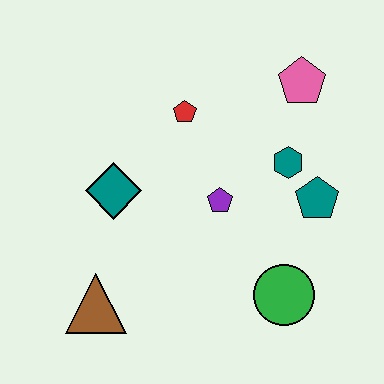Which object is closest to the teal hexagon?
The teal pentagon is closest to the teal hexagon.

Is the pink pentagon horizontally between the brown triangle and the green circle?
No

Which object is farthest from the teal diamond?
The pink pentagon is farthest from the teal diamond.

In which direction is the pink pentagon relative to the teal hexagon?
The pink pentagon is above the teal hexagon.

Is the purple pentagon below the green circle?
No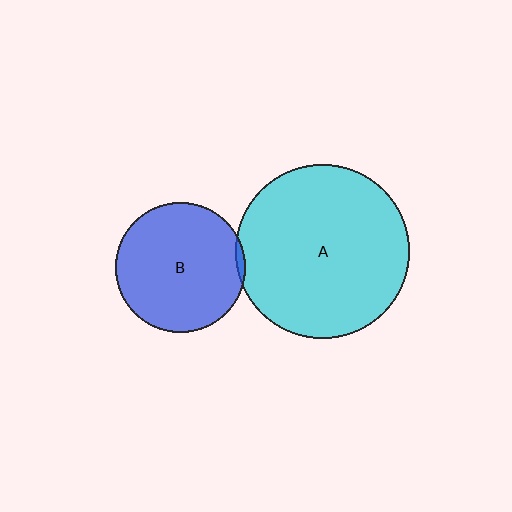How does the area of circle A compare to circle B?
Approximately 1.8 times.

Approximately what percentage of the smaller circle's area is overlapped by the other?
Approximately 5%.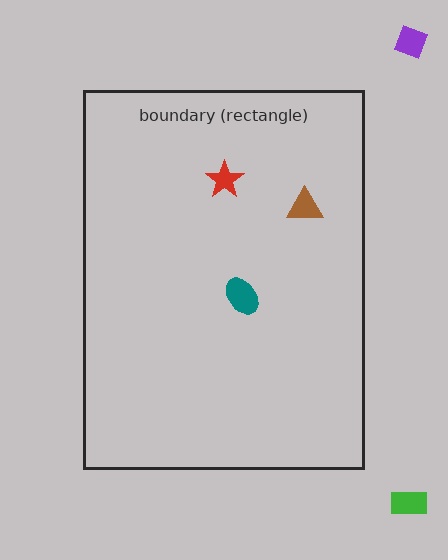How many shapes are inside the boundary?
3 inside, 2 outside.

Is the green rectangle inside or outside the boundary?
Outside.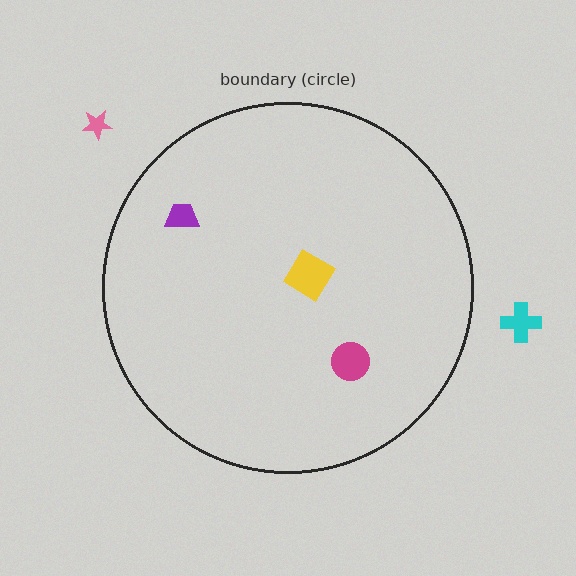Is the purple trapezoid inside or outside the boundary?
Inside.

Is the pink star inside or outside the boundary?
Outside.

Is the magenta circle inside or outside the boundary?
Inside.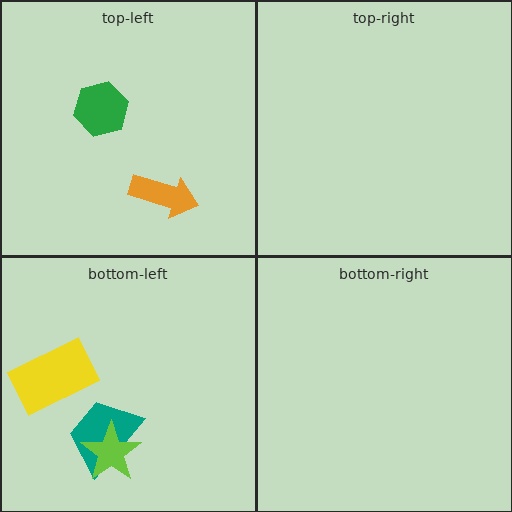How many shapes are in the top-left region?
2.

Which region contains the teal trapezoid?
The bottom-left region.